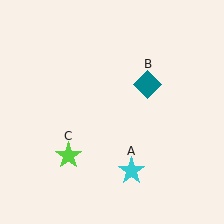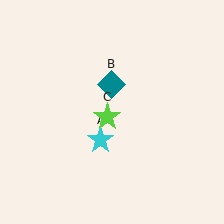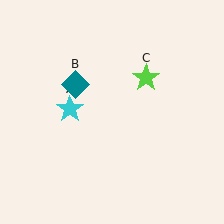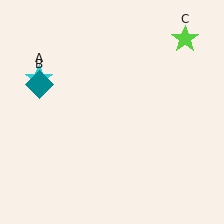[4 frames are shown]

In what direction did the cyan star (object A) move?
The cyan star (object A) moved up and to the left.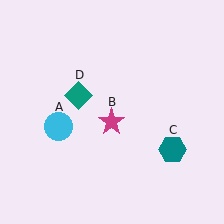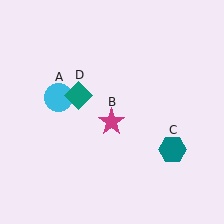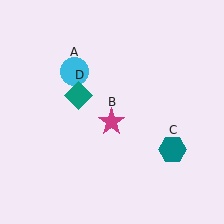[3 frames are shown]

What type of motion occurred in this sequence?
The cyan circle (object A) rotated clockwise around the center of the scene.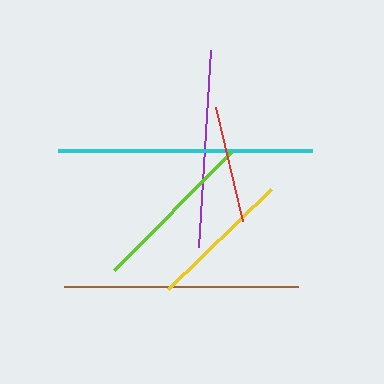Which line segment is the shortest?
The red line is the shortest at approximately 118 pixels.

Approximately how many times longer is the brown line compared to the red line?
The brown line is approximately 2.0 times the length of the red line.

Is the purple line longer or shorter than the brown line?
The brown line is longer than the purple line.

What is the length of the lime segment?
The lime segment is approximately 166 pixels long.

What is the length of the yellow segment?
The yellow segment is approximately 143 pixels long.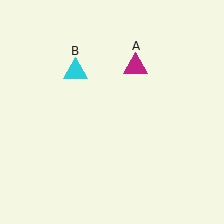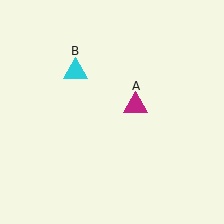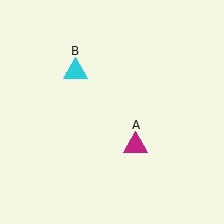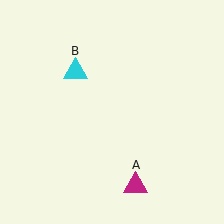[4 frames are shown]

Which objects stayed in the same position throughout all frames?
Cyan triangle (object B) remained stationary.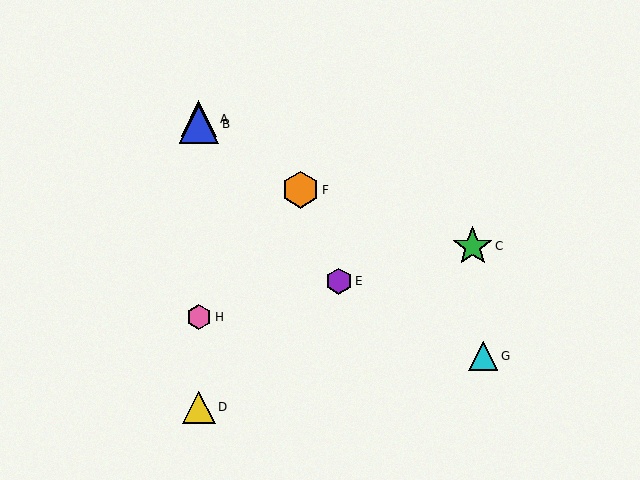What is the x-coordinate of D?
Object D is at x≈199.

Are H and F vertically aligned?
No, H is at x≈199 and F is at x≈301.